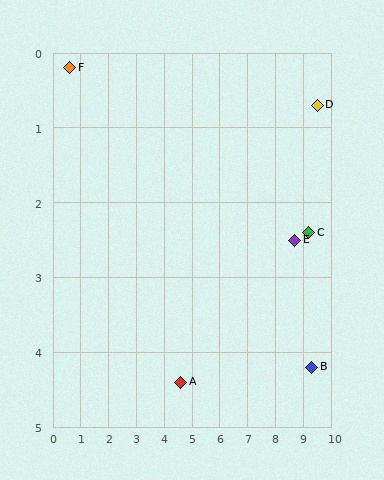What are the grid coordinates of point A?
Point A is at approximately (4.6, 4.4).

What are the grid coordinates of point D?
Point D is at approximately (9.5, 0.7).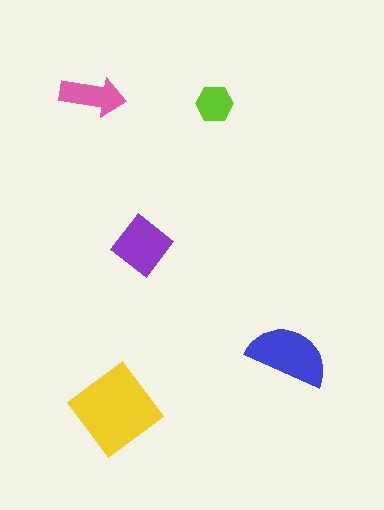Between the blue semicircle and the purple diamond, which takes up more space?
The blue semicircle.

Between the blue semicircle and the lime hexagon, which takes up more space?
The blue semicircle.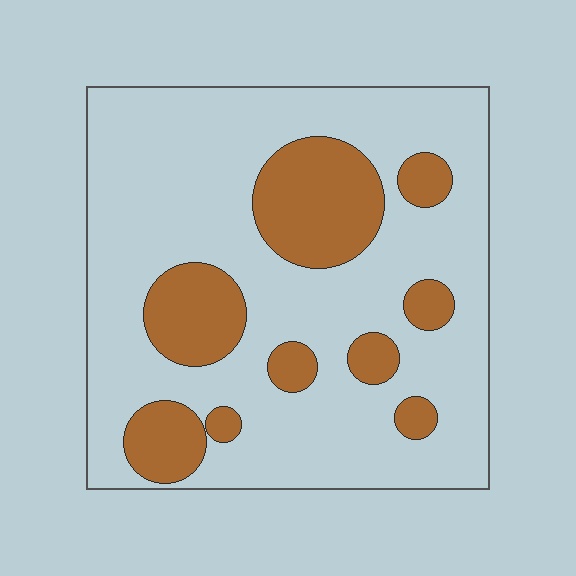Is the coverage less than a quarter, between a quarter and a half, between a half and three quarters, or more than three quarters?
Less than a quarter.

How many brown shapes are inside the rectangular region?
9.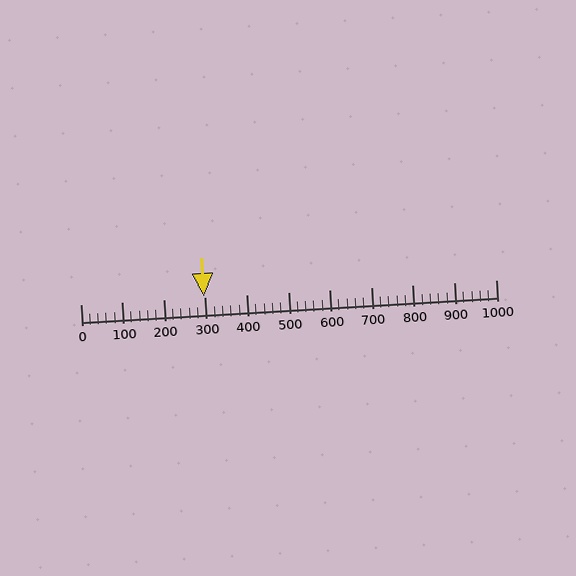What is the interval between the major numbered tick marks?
The major tick marks are spaced 100 units apart.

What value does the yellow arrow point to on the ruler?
The yellow arrow points to approximately 296.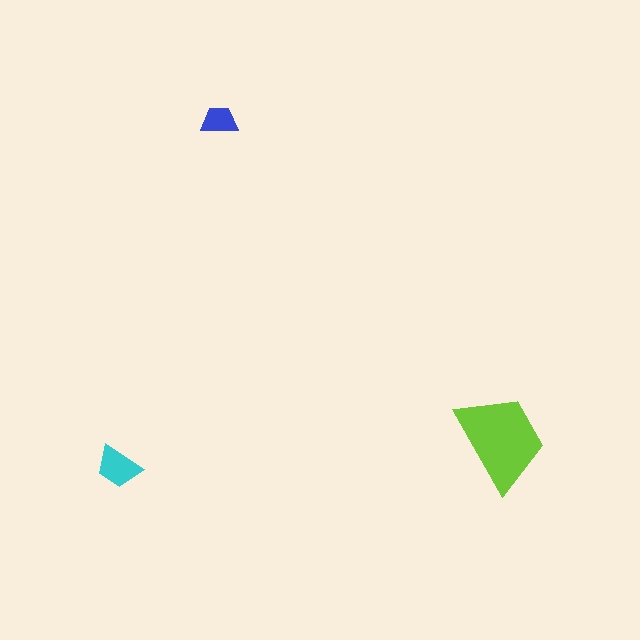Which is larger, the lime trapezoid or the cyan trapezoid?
The lime one.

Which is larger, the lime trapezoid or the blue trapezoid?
The lime one.